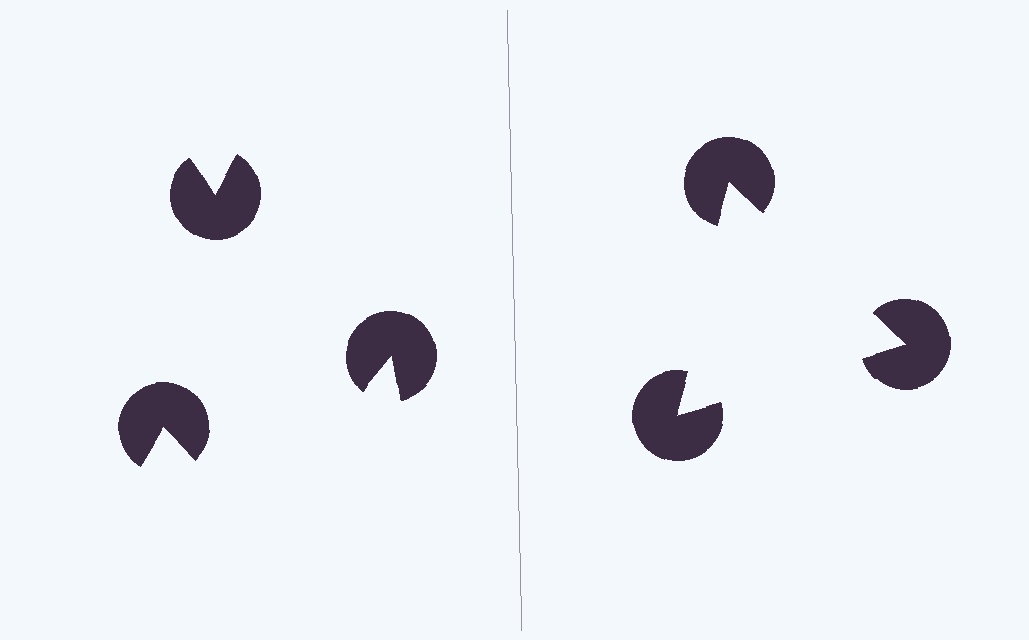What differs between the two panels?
The pac-man discs are positioned identically on both sides; only the wedge orientations differ. On the right they align to a triangle; on the left they are misaligned.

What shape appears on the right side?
An illusory triangle.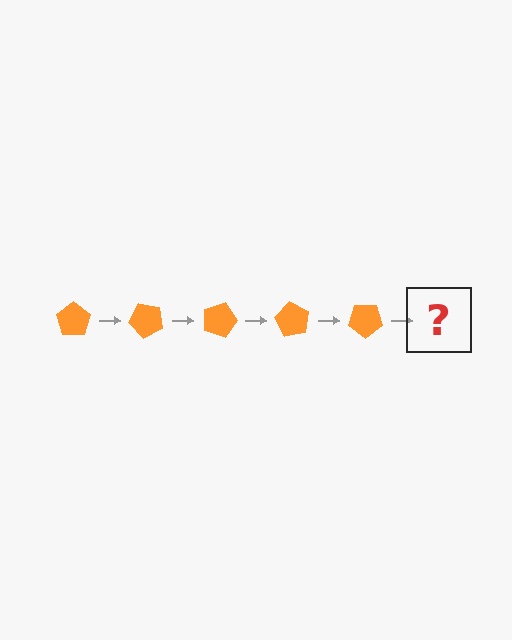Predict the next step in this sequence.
The next step is an orange pentagon rotated 225 degrees.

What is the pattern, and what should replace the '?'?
The pattern is that the pentagon rotates 45 degrees each step. The '?' should be an orange pentagon rotated 225 degrees.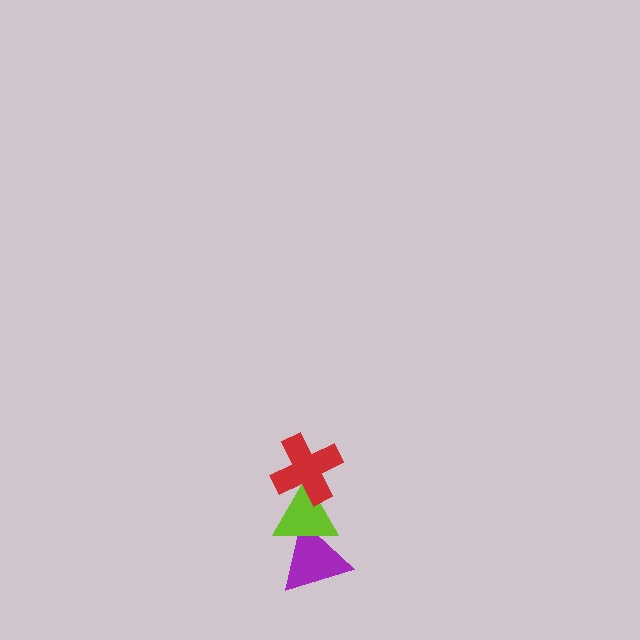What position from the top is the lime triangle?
The lime triangle is 2nd from the top.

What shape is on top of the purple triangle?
The lime triangle is on top of the purple triangle.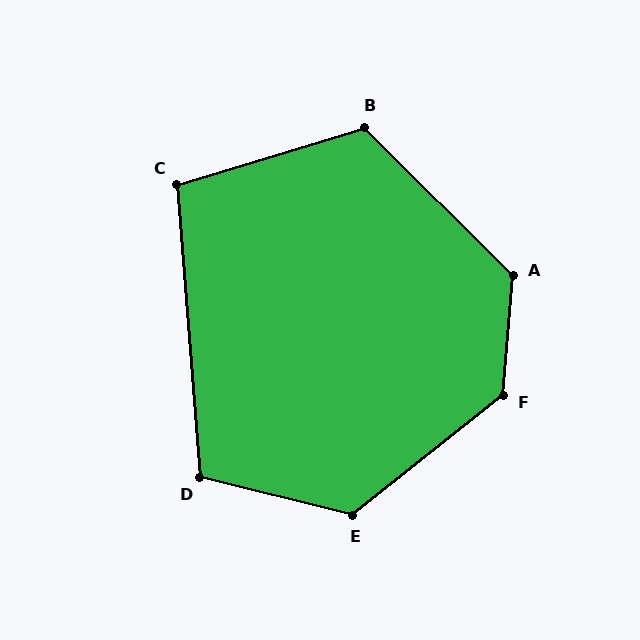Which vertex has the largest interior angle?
F, at approximately 133 degrees.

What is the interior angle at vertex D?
Approximately 109 degrees (obtuse).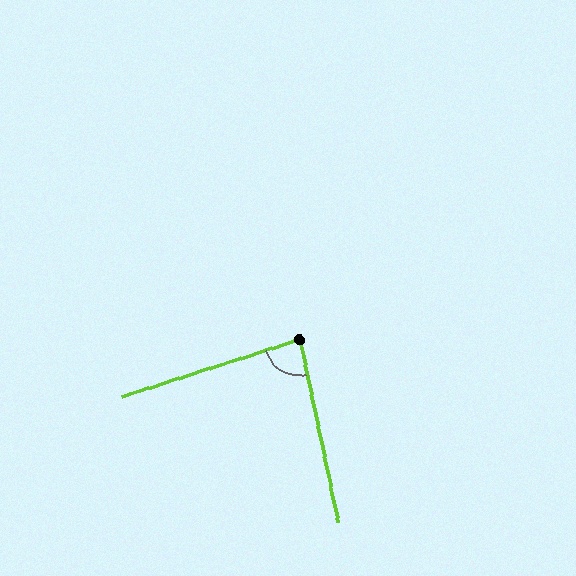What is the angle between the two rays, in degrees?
Approximately 84 degrees.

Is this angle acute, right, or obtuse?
It is acute.